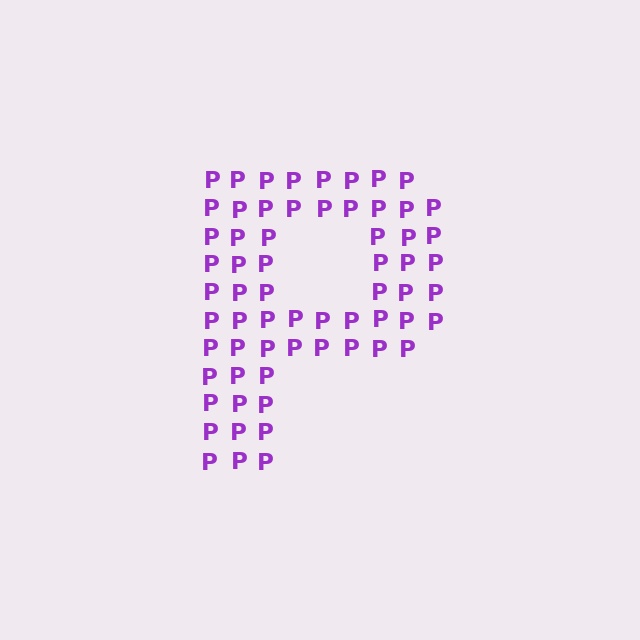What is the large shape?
The large shape is the letter P.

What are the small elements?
The small elements are letter P's.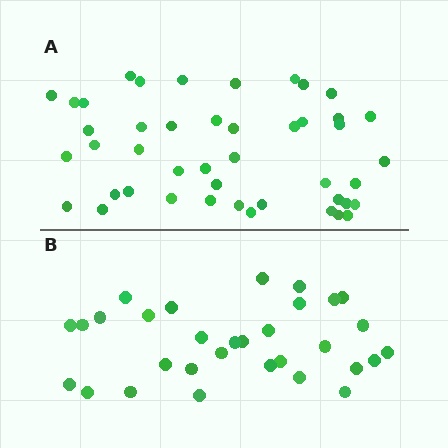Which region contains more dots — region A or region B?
Region A (the top region) has more dots.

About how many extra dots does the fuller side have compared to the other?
Region A has approximately 15 more dots than region B.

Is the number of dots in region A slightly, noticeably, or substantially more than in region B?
Region A has substantially more. The ratio is roughly 1.5 to 1.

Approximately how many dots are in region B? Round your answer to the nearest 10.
About 30 dots. (The exact count is 31, which rounds to 30.)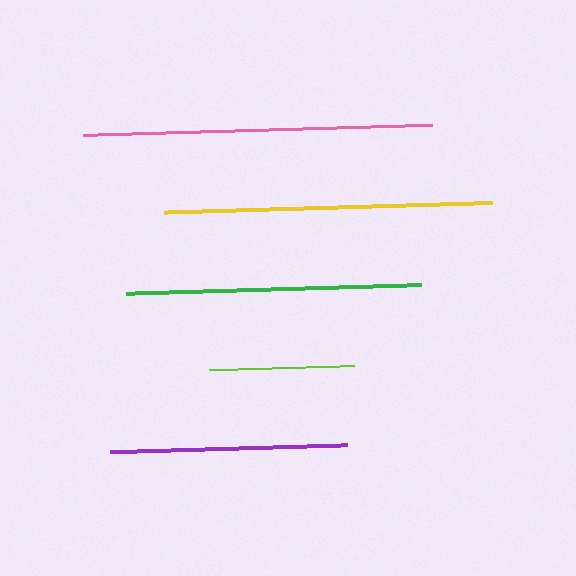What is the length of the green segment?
The green segment is approximately 295 pixels long.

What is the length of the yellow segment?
The yellow segment is approximately 328 pixels long.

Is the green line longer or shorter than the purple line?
The green line is longer than the purple line.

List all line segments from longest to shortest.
From longest to shortest: pink, yellow, green, purple, lime.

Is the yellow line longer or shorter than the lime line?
The yellow line is longer than the lime line.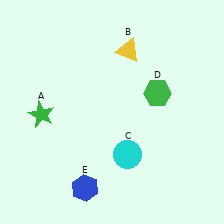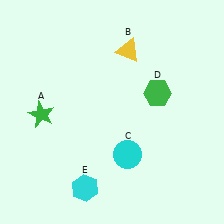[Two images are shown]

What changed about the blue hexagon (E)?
In Image 1, E is blue. In Image 2, it changed to cyan.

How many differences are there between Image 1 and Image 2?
There is 1 difference between the two images.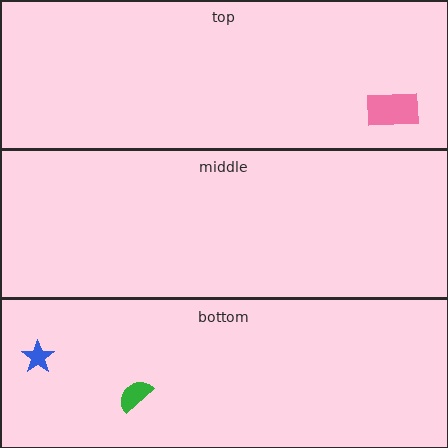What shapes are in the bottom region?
The blue star, the green semicircle.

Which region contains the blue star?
The bottom region.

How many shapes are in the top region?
1.